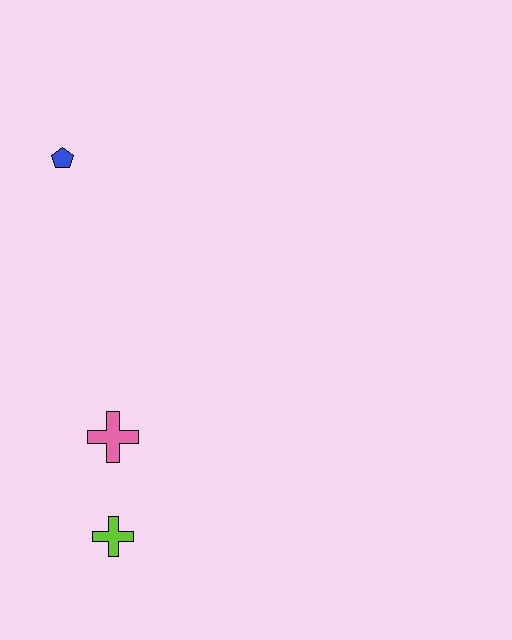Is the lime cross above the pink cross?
No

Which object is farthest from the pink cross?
The blue pentagon is farthest from the pink cross.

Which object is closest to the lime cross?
The pink cross is closest to the lime cross.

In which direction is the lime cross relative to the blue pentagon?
The lime cross is below the blue pentagon.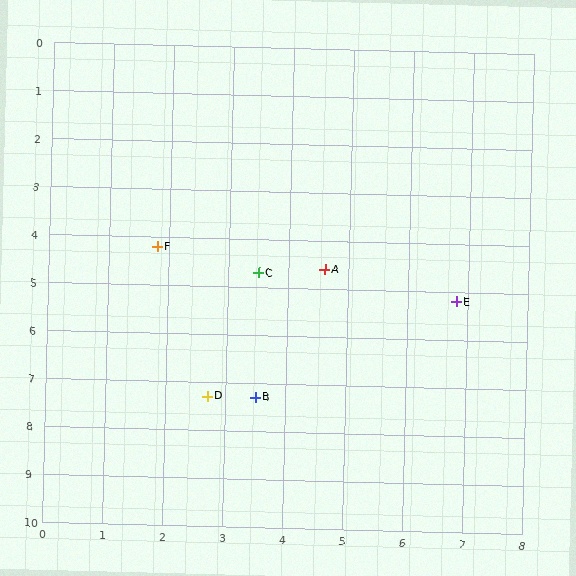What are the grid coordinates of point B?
Point B is at approximately (3.5, 7.3).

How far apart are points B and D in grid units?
Points B and D are about 0.8 grid units apart.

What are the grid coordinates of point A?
Point A is at approximately (4.6, 4.6).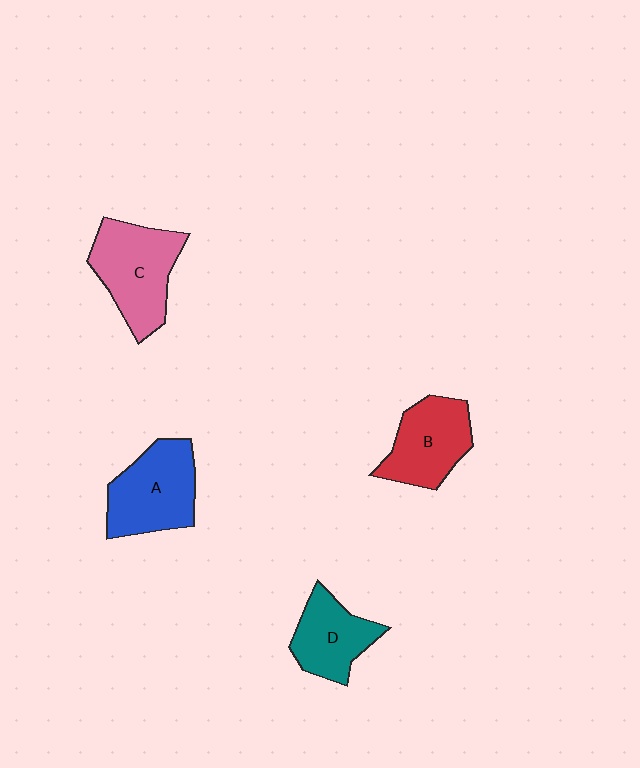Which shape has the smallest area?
Shape D (teal).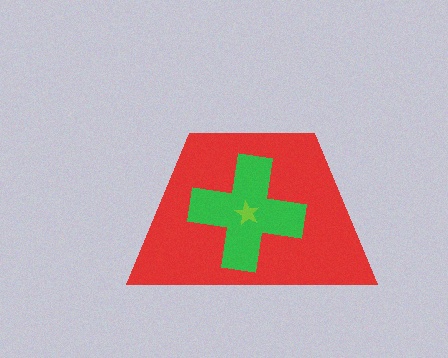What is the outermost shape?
The red trapezoid.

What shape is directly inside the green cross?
The lime star.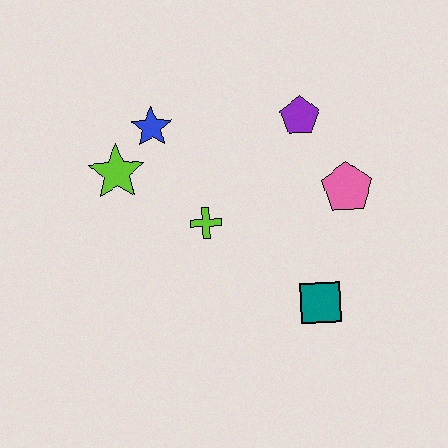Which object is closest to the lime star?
The blue star is closest to the lime star.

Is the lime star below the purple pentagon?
Yes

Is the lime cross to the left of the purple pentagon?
Yes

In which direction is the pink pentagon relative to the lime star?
The pink pentagon is to the right of the lime star.